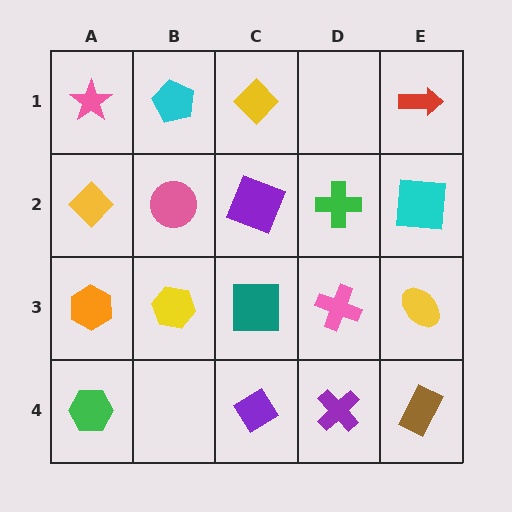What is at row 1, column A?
A pink star.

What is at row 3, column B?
A yellow hexagon.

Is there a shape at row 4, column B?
No, that cell is empty.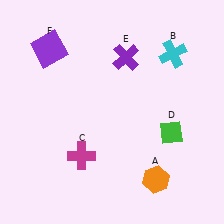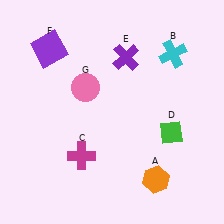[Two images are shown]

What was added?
A pink circle (G) was added in Image 2.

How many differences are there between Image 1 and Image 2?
There is 1 difference between the two images.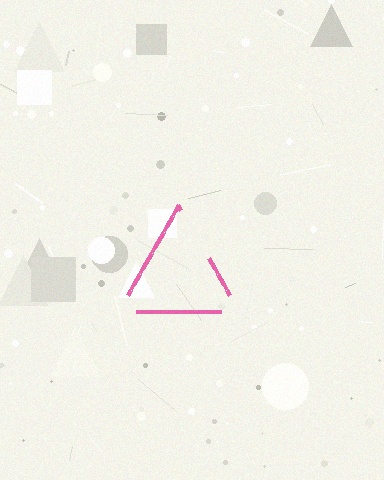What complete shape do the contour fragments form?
The contour fragments form a triangle.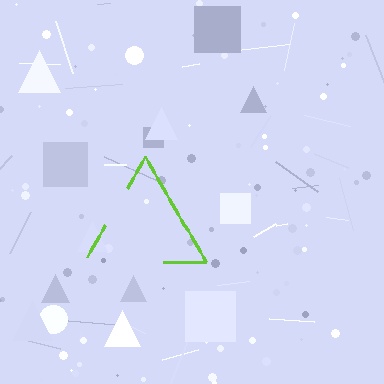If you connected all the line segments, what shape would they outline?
They would outline a triangle.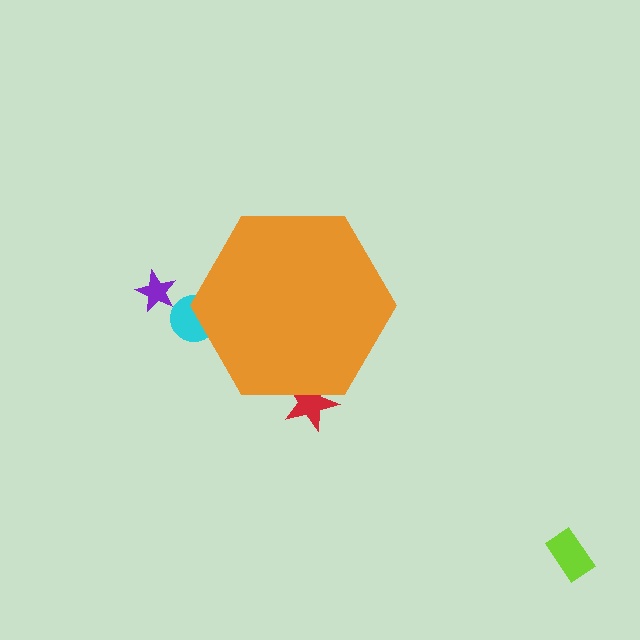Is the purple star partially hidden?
No, the purple star is fully visible.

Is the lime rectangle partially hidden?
No, the lime rectangle is fully visible.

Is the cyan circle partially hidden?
Yes, the cyan circle is partially hidden behind the orange hexagon.